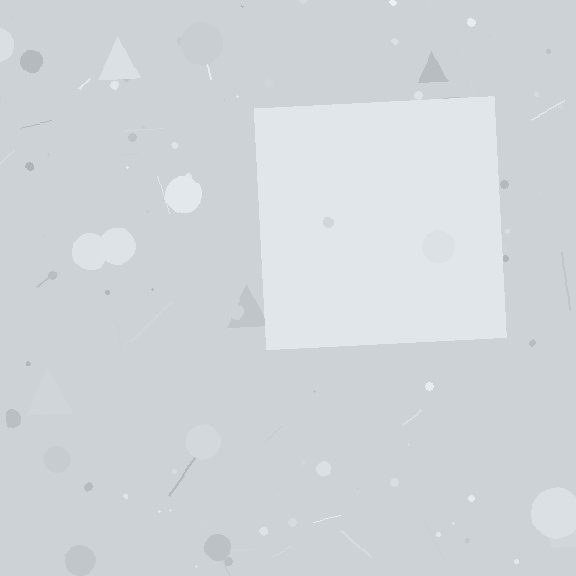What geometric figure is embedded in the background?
A square is embedded in the background.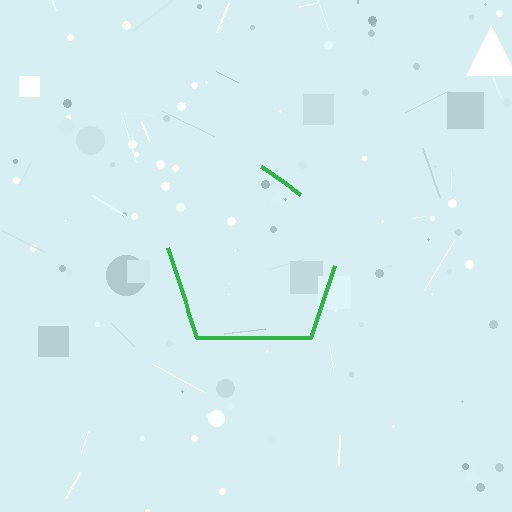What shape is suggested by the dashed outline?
The dashed outline suggests a pentagon.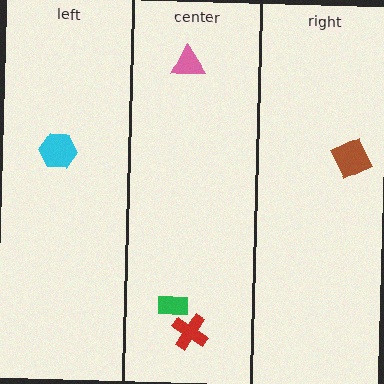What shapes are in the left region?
The cyan hexagon.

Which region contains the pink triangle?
The center region.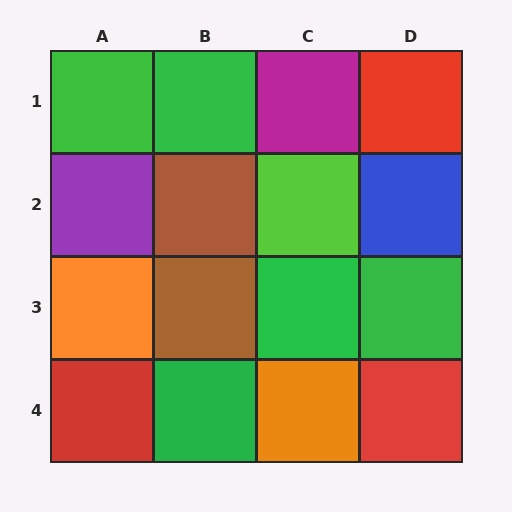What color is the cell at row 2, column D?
Blue.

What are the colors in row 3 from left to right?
Orange, brown, green, green.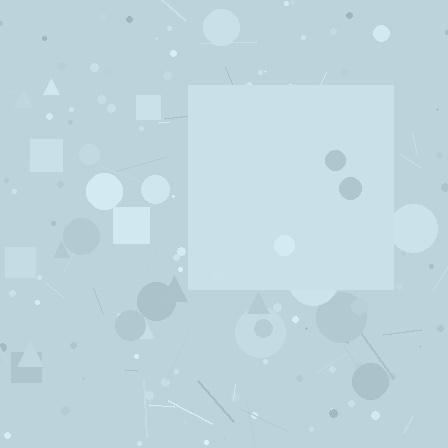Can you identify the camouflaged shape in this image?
The camouflaged shape is a square.